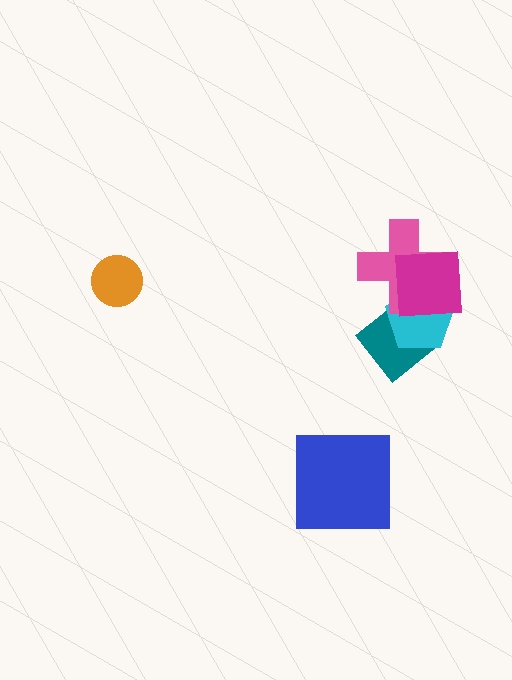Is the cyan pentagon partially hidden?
Yes, it is partially covered by another shape.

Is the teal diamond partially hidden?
Yes, it is partially covered by another shape.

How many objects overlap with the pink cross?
3 objects overlap with the pink cross.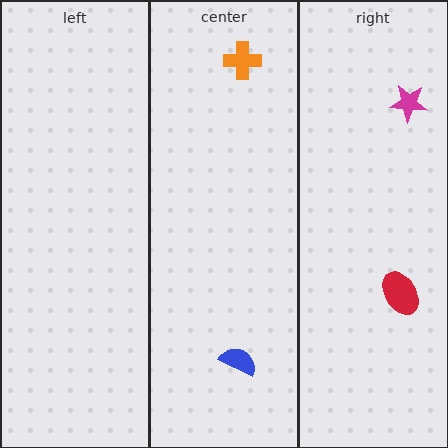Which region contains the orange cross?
The center region.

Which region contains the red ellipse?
The right region.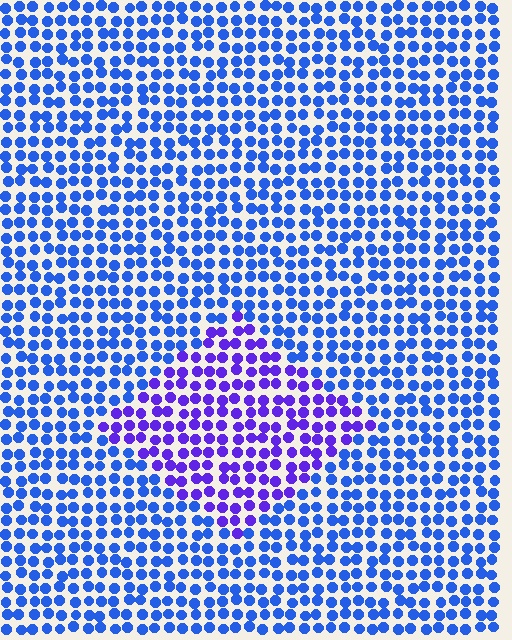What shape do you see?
I see a diamond.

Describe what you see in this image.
The image is filled with small blue elements in a uniform arrangement. A diamond-shaped region is visible where the elements are tinted to a slightly different hue, forming a subtle color boundary.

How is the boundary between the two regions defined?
The boundary is defined purely by a slight shift in hue (about 37 degrees). Spacing, size, and orientation are identical on both sides.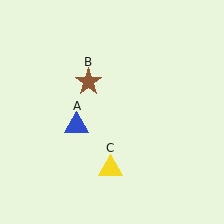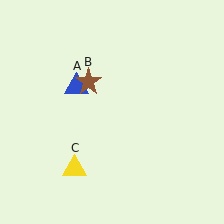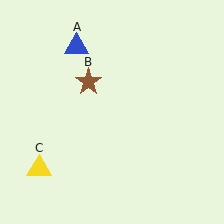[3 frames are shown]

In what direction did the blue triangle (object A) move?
The blue triangle (object A) moved up.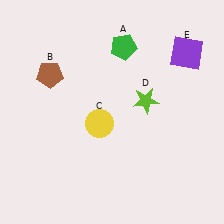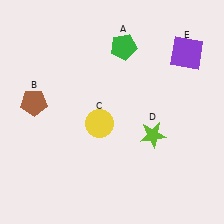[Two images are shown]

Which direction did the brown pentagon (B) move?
The brown pentagon (B) moved down.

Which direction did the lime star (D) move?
The lime star (D) moved down.